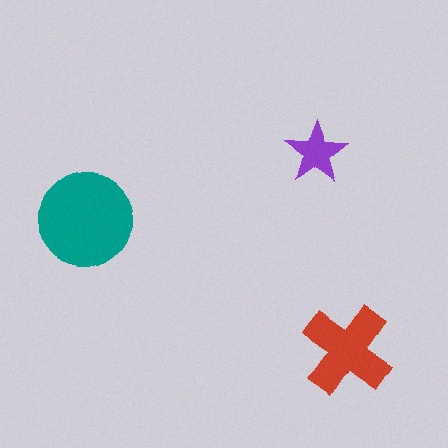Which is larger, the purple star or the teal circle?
The teal circle.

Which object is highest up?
The purple star is topmost.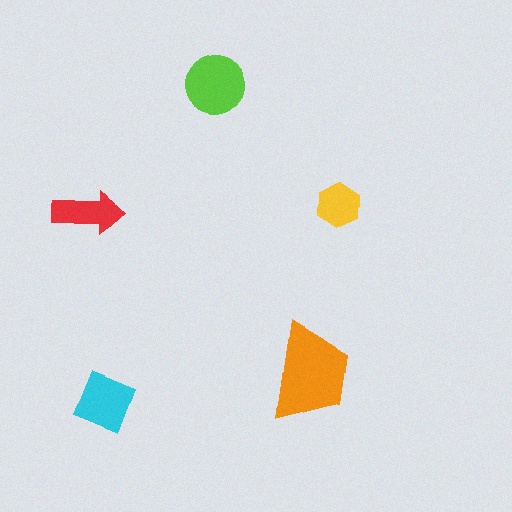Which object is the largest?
The orange trapezoid.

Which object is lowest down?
The cyan diamond is bottommost.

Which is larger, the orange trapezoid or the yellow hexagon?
The orange trapezoid.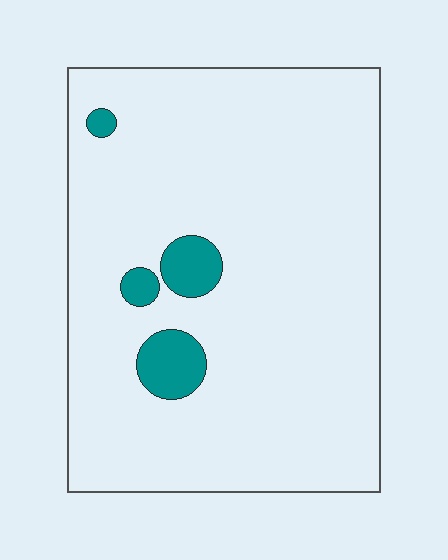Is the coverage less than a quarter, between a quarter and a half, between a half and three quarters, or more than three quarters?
Less than a quarter.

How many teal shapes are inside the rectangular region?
4.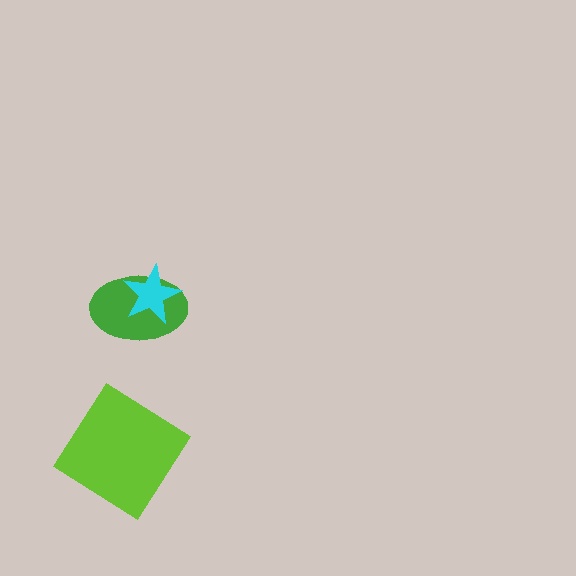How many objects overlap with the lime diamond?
0 objects overlap with the lime diamond.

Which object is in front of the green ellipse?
The cyan star is in front of the green ellipse.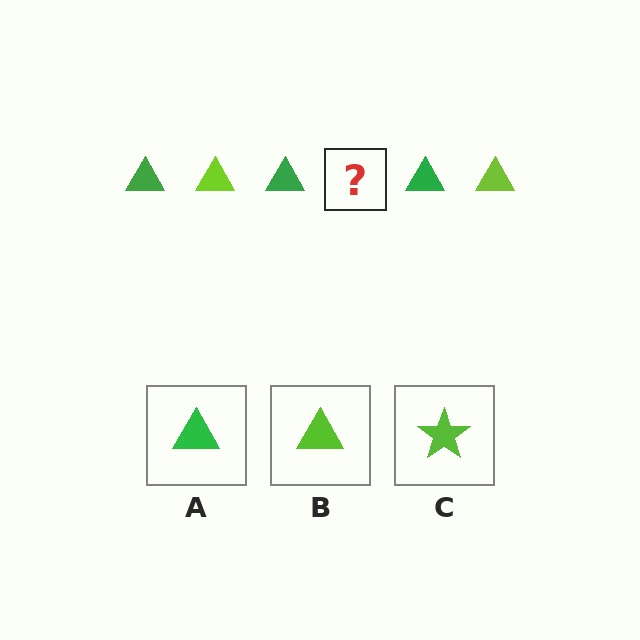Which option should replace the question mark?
Option B.